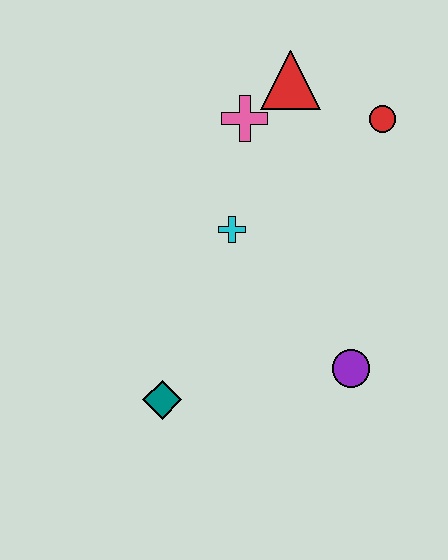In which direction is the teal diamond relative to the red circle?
The teal diamond is below the red circle.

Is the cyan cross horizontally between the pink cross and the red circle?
No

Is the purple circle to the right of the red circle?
No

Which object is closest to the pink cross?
The red triangle is closest to the pink cross.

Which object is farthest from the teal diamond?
The red circle is farthest from the teal diamond.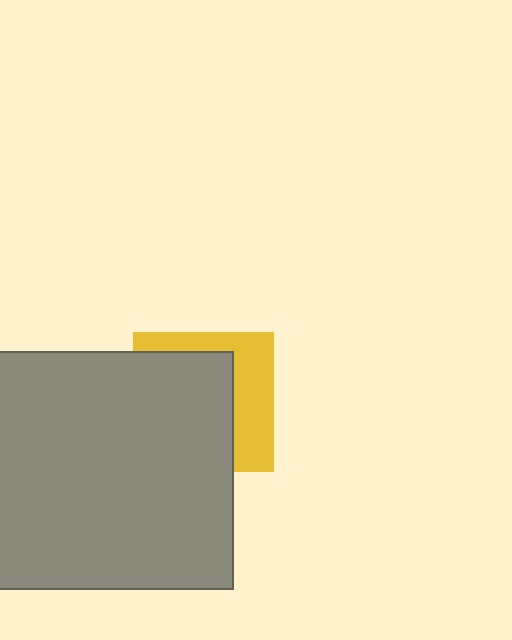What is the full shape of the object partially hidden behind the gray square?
The partially hidden object is a yellow square.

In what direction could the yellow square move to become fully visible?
The yellow square could move right. That would shift it out from behind the gray square entirely.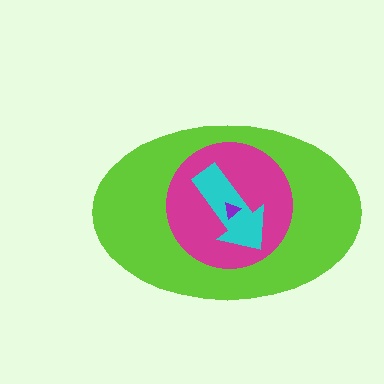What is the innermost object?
The purple triangle.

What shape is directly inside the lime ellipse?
The magenta circle.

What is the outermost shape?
The lime ellipse.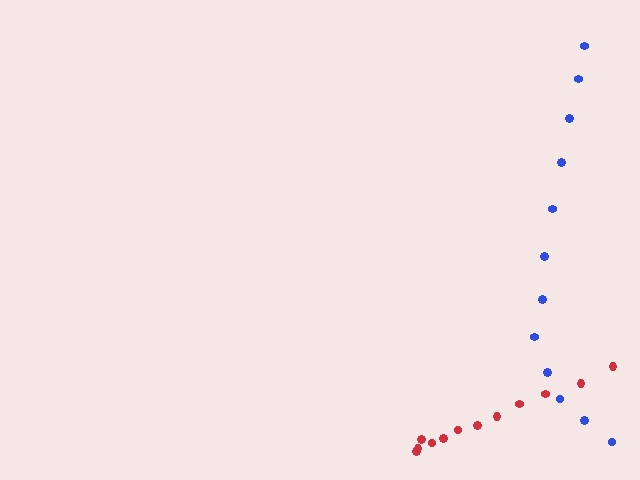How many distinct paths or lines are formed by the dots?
There are 2 distinct paths.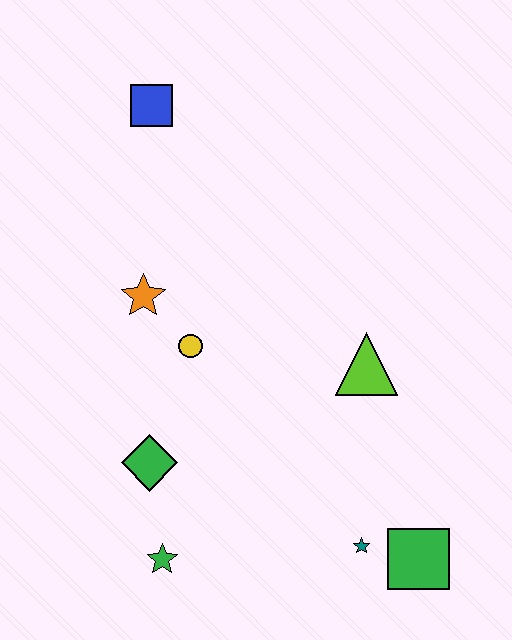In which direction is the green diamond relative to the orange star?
The green diamond is below the orange star.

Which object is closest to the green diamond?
The green star is closest to the green diamond.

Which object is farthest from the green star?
The blue square is farthest from the green star.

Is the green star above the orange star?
No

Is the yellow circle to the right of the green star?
Yes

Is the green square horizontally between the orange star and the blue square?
No